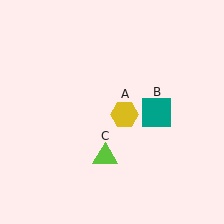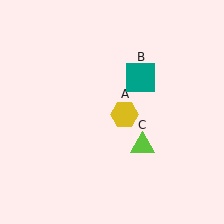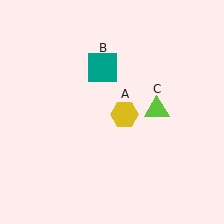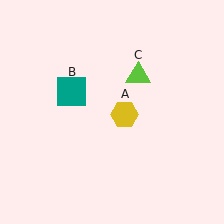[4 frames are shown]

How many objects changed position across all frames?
2 objects changed position: teal square (object B), lime triangle (object C).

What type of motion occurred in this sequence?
The teal square (object B), lime triangle (object C) rotated counterclockwise around the center of the scene.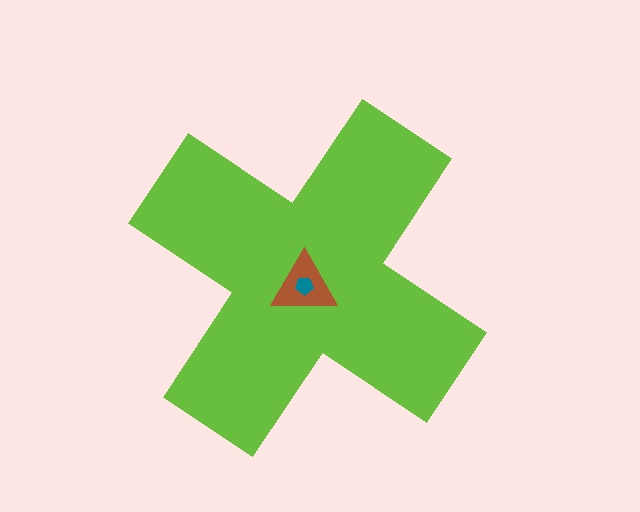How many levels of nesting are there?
3.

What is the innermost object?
The teal pentagon.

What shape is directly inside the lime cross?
The brown triangle.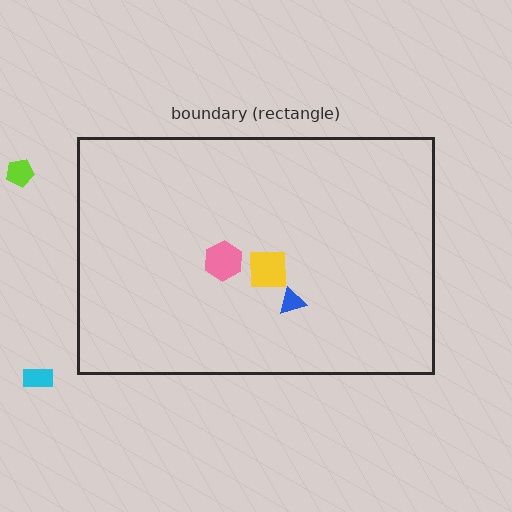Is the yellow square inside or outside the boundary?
Inside.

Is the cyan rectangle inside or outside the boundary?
Outside.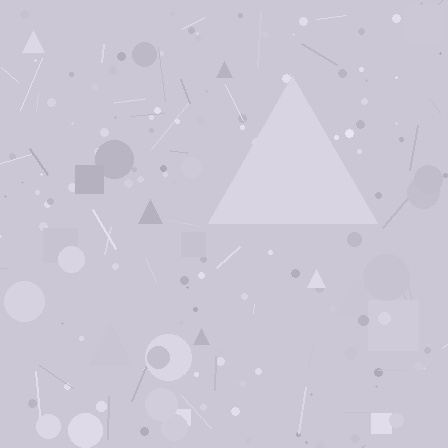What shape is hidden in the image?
A triangle is hidden in the image.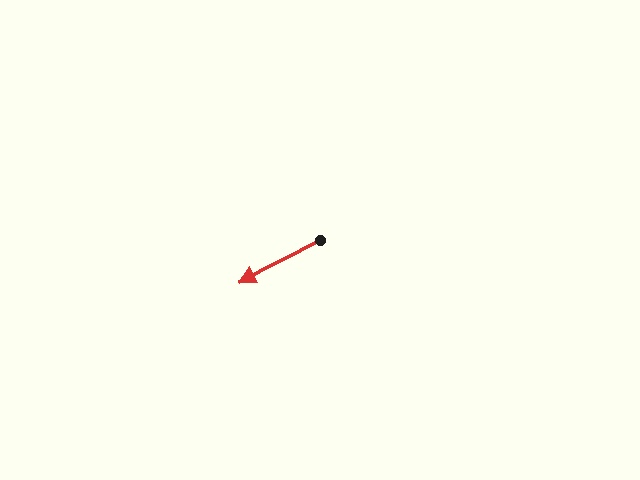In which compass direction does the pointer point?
Southwest.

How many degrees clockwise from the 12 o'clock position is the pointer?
Approximately 242 degrees.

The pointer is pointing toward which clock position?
Roughly 8 o'clock.